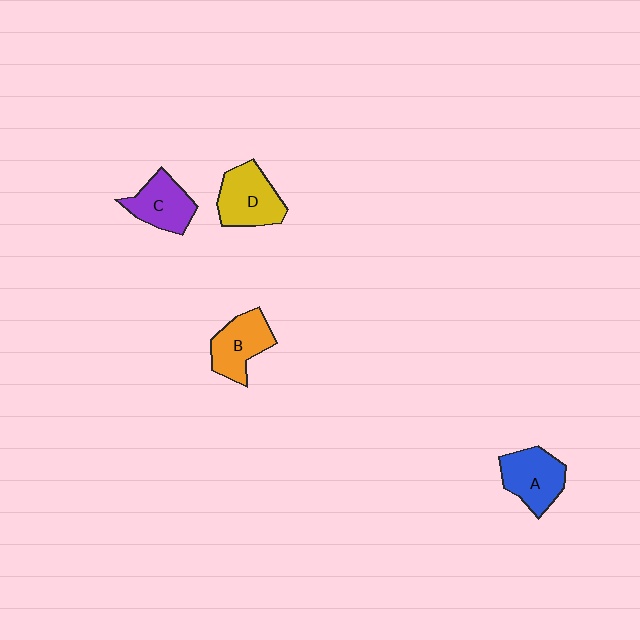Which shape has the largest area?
Shape D (yellow).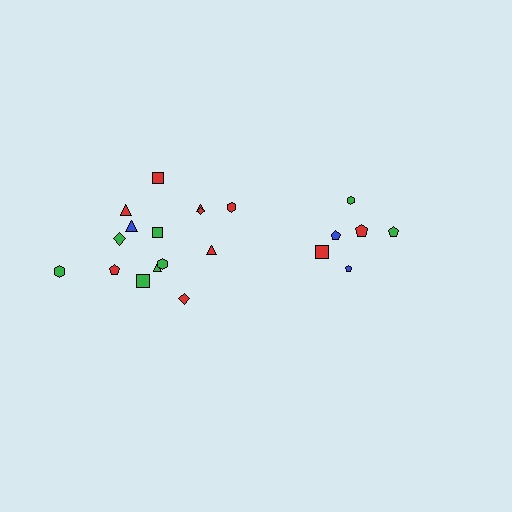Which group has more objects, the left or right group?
The left group.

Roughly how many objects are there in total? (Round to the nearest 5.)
Roughly 20 objects in total.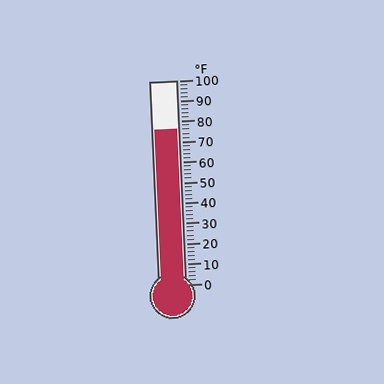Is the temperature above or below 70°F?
The temperature is above 70°F.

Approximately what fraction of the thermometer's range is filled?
The thermometer is filled to approximately 75% of its range.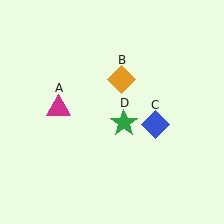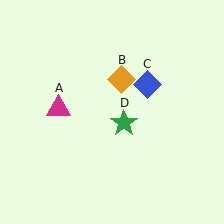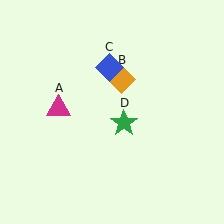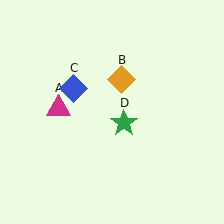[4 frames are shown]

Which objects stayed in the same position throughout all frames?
Magenta triangle (object A) and orange diamond (object B) and green star (object D) remained stationary.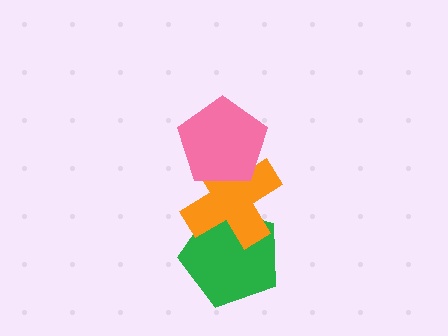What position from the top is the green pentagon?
The green pentagon is 3rd from the top.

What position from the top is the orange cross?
The orange cross is 2nd from the top.